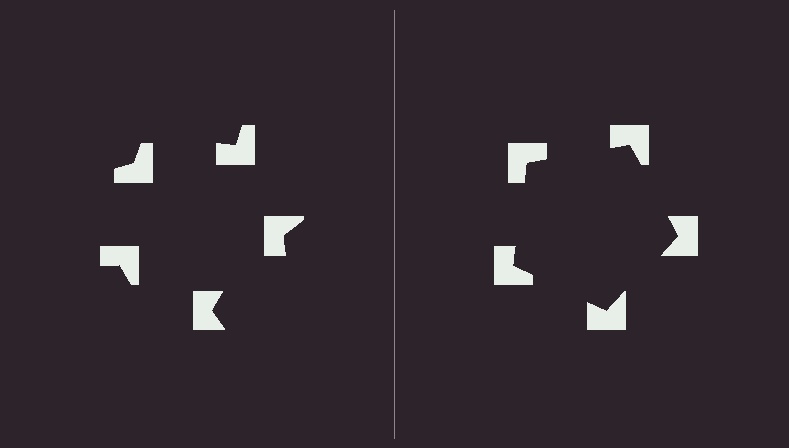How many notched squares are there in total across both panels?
10 — 5 on each side.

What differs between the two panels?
The notched squares are positioned identically on both sides; only the wedge orientations differ. On the right they align to a pentagon; on the left they are misaligned.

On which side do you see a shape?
An illusory pentagon appears on the right side. On the left side the wedge cuts are rotated, so no coherent shape forms.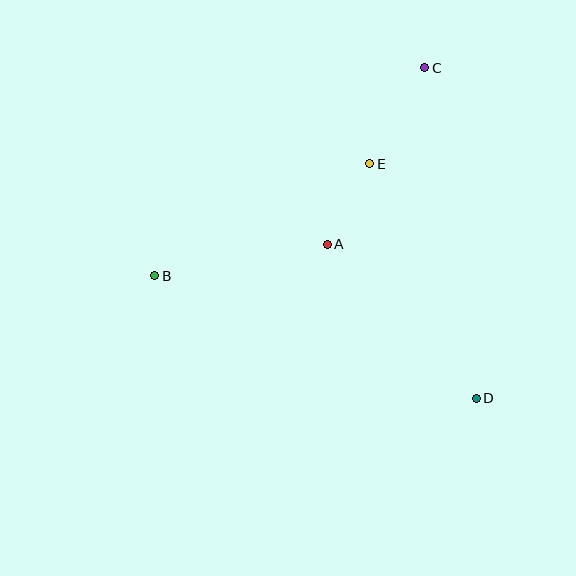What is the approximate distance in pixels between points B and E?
The distance between B and E is approximately 243 pixels.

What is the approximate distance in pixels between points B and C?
The distance between B and C is approximately 341 pixels.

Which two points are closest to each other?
Points A and E are closest to each other.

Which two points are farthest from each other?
Points B and D are farthest from each other.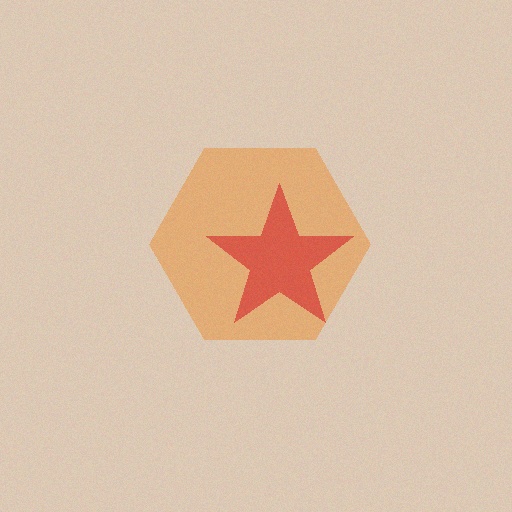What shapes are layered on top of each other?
The layered shapes are: an orange hexagon, a red star.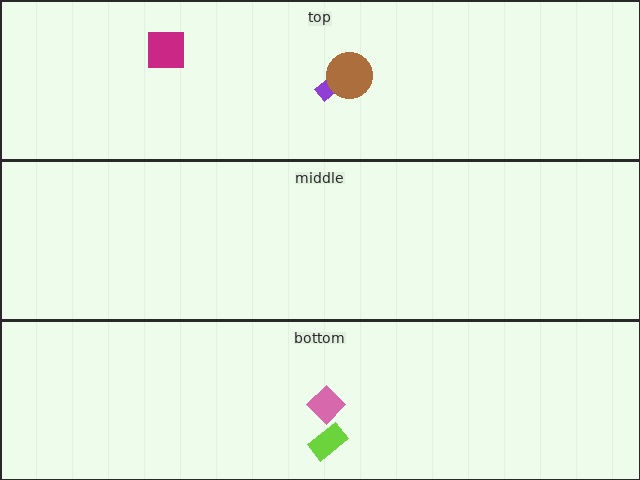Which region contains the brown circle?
The top region.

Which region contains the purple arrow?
The top region.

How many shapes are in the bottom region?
2.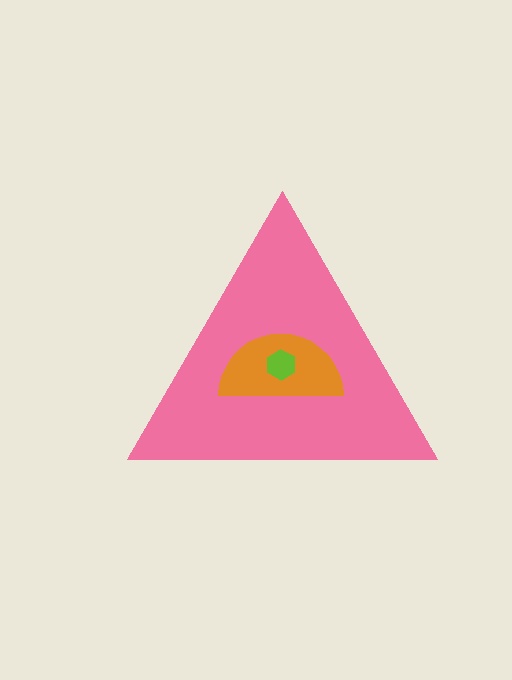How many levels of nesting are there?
3.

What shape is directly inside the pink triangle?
The orange semicircle.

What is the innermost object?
The lime hexagon.